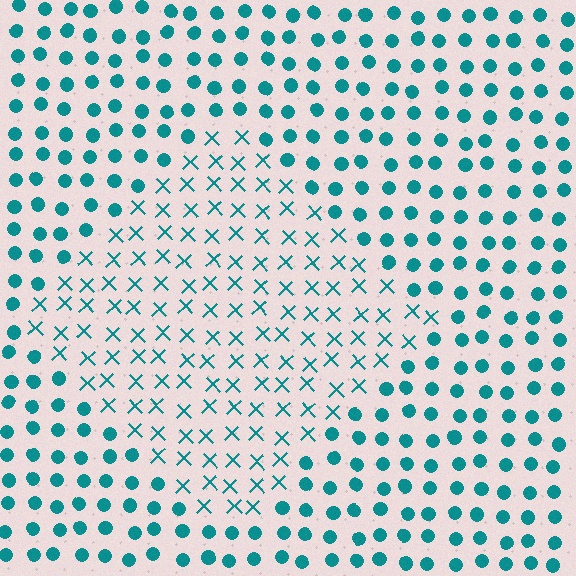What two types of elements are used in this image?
The image uses X marks inside the diamond region and circles outside it.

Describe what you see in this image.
The image is filled with small teal elements arranged in a uniform grid. A diamond-shaped region contains X marks, while the surrounding area contains circles. The boundary is defined purely by the change in element shape.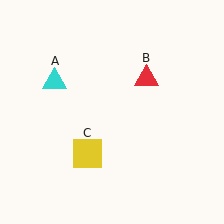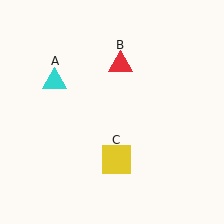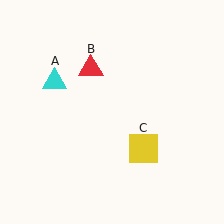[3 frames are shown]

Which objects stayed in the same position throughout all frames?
Cyan triangle (object A) remained stationary.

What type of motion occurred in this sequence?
The red triangle (object B), yellow square (object C) rotated counterclockwise around the center of the scene.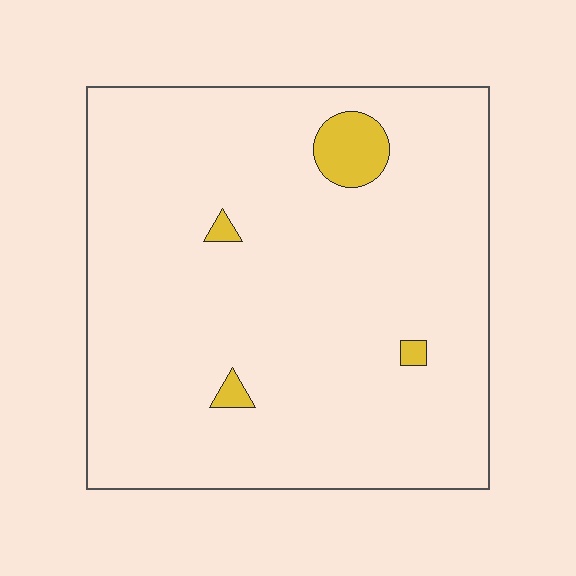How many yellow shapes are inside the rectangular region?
4.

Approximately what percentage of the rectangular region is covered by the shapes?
Approximately 5%.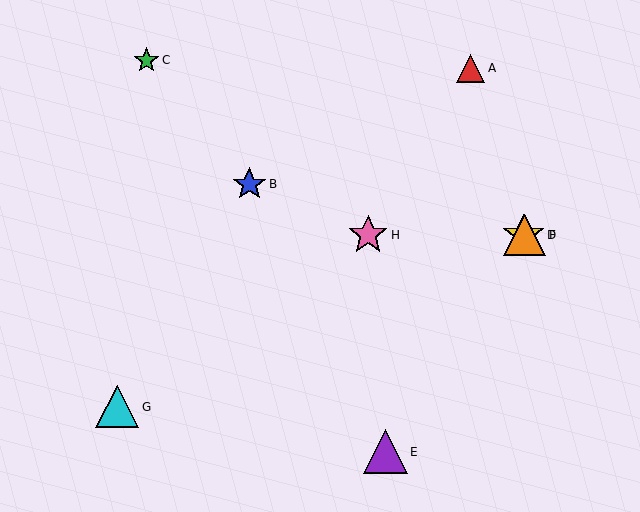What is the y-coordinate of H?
Object H is at y≈235.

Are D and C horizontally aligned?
No, D is at y≈235 and C is at y≈60.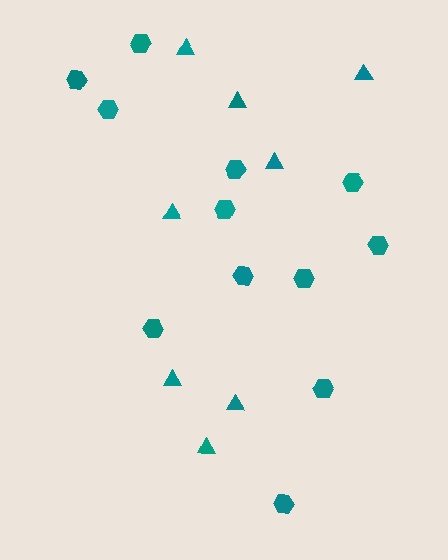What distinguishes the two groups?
There are 2 groups: one group of hexagons (12) and one group of triangles (8).